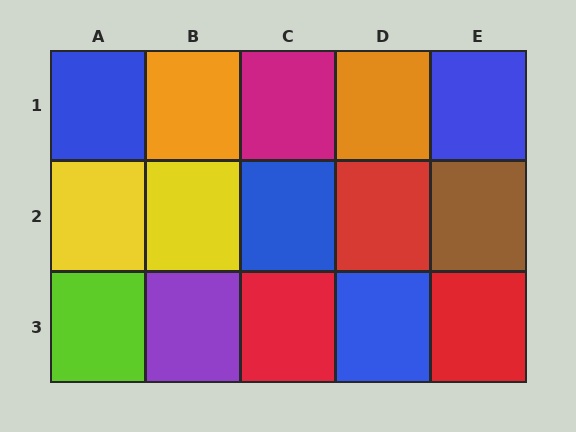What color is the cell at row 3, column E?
Red.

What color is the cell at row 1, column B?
Orange.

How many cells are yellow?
2 cells are yellow.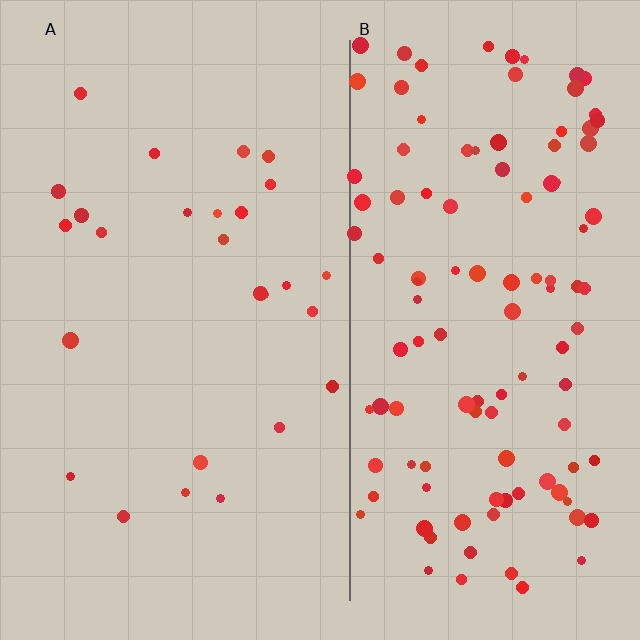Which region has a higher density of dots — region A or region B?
B (the right).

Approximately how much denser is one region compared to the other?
Approximately 4.4× — region B over region A.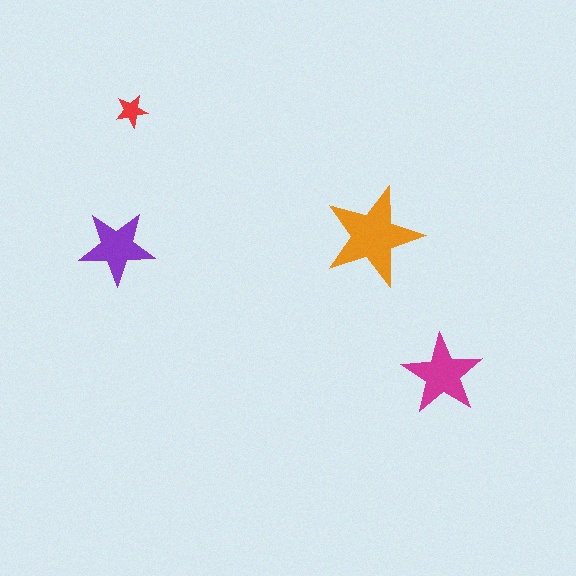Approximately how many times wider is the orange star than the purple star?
About 1.5 times wider.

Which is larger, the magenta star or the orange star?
The orange one.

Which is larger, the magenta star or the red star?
The magenta one.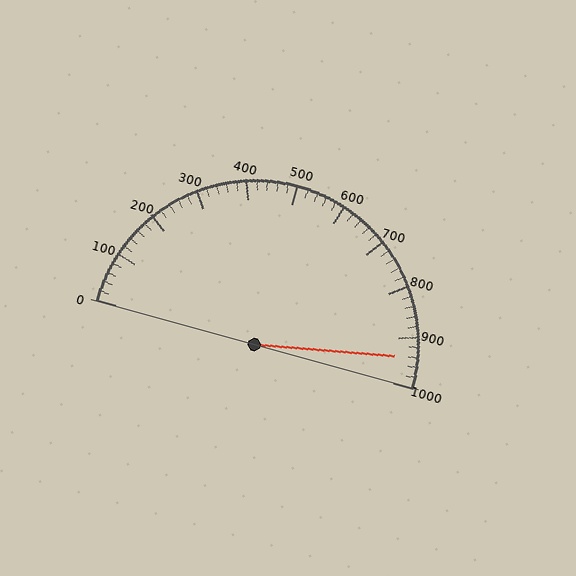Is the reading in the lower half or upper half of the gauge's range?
The reading is in the upper half of the range (0 to 1000).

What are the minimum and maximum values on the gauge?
The gauge ranges from 0 to 1000.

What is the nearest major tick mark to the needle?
The nearest major tick mark is 900.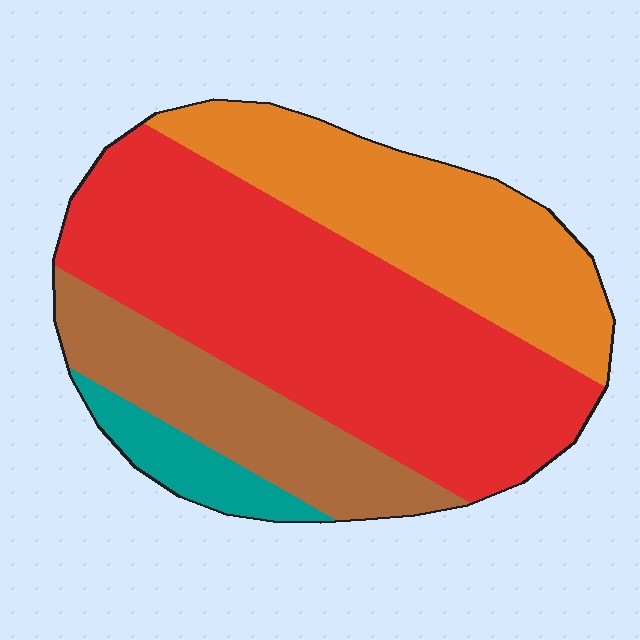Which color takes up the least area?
Teal, at roughly 5%.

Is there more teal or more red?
Red.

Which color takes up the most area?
Red, at roughly 50%.